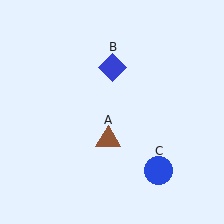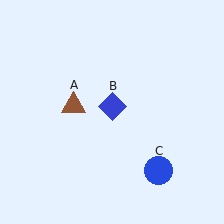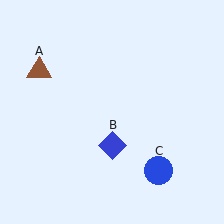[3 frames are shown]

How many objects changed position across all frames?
2 objects changed position: brown triangle (object A), blue diamond (object B).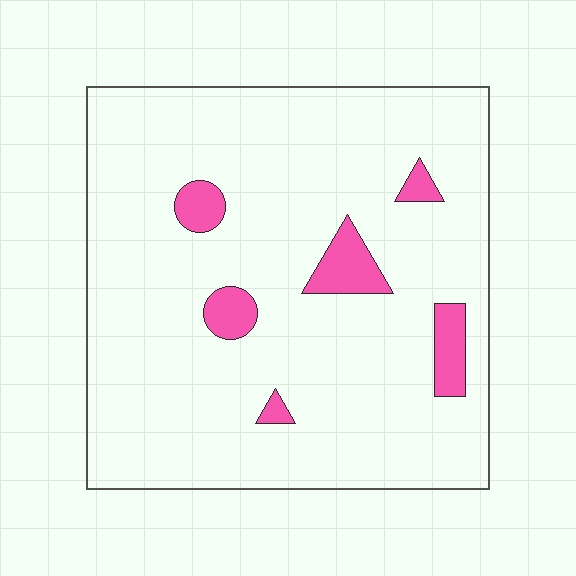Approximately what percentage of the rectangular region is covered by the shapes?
Approximately 10%.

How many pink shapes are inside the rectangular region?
6.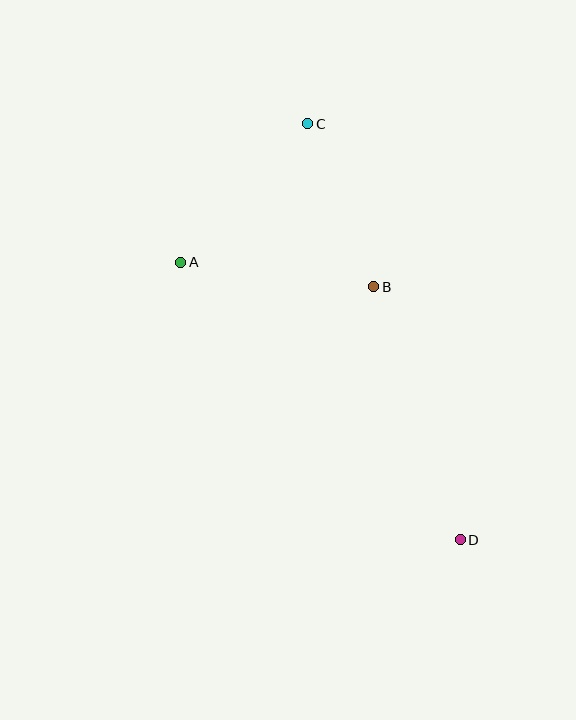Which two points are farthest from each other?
Points C and D are farthest from each other.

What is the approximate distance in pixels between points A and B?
The distance between A and B is approximately 194 pixels.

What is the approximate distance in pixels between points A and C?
The distance between A and C is approximately 188 pixels.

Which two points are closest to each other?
Points B and C are closest to each other.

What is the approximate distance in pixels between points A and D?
The distance between A and D is approximately 394 pixels.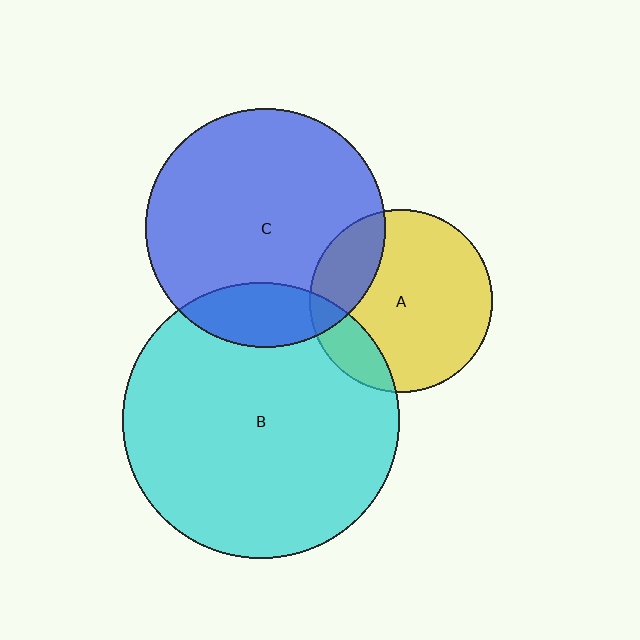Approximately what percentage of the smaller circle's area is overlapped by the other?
Approximately 15%.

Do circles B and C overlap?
Yes.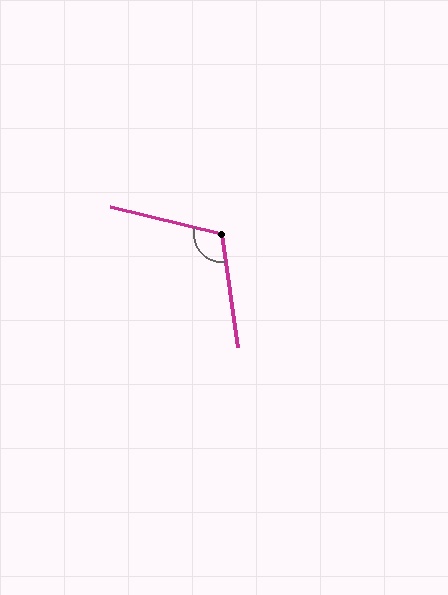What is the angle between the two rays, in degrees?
Approximately 111 degrees.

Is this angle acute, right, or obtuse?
It is obtuse.